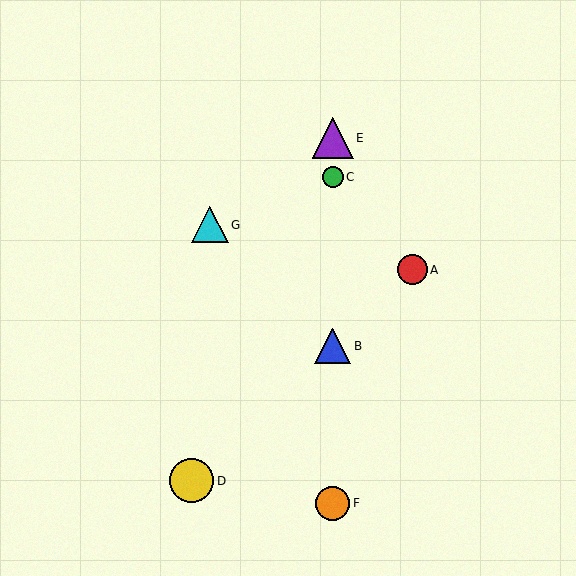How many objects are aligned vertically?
4 objects (B, C, E, F) are aligned vertically.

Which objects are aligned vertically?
Objects B, C, E, F are aligned vertically.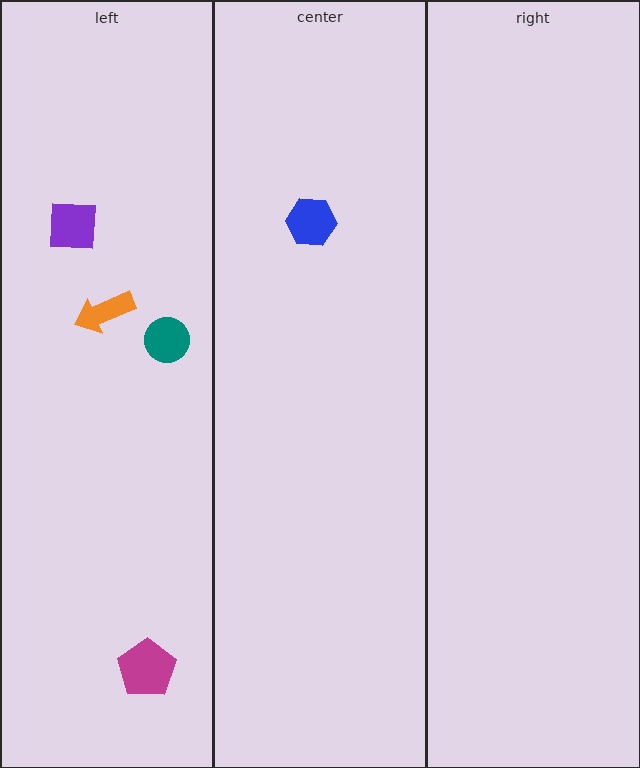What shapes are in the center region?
The blue hexagon.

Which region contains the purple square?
The left region.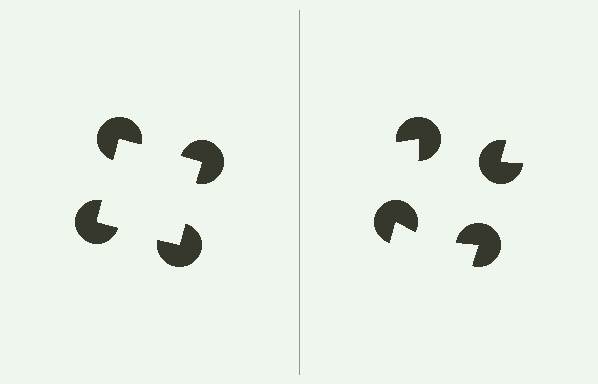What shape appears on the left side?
An illusory square.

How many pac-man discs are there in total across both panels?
8 — 4 on each side.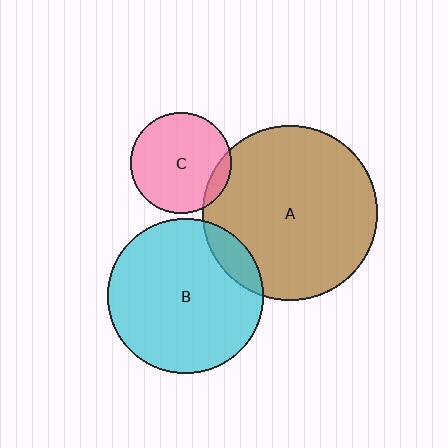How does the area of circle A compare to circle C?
Approximately 3.0 times.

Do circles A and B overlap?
Yes.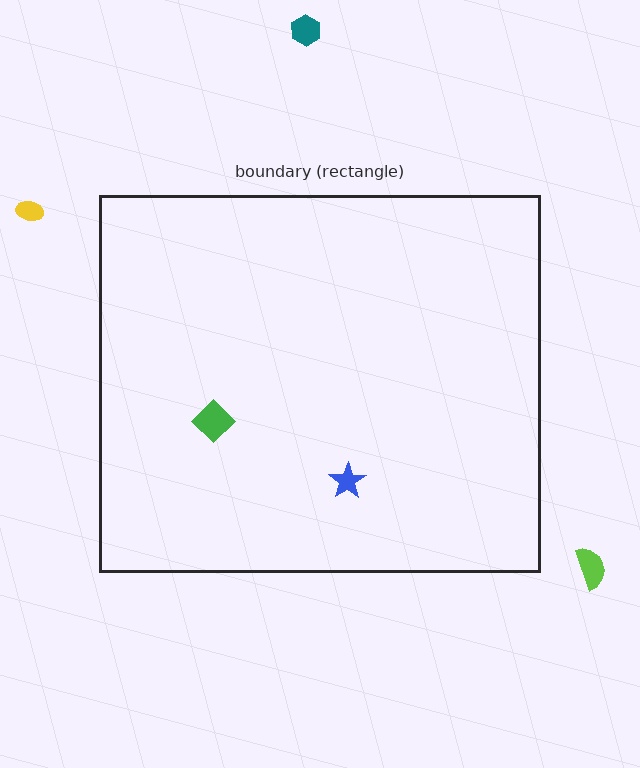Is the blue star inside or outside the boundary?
Inside.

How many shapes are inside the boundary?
2 inside, 3 outside.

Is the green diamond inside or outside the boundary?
Inside.